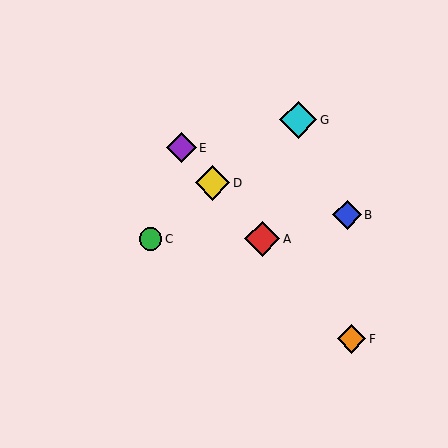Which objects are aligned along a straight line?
Objects A, D, E, F are aligned along a straight line.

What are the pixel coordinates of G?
Object G is at (298, 120).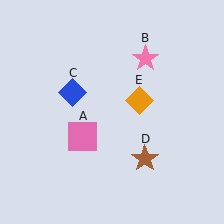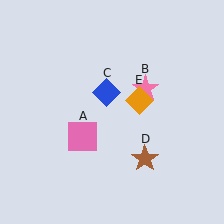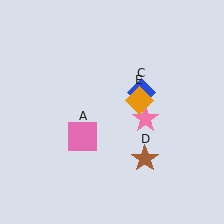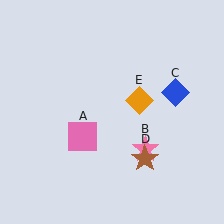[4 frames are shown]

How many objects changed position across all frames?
2 objects changed position: pink star (object B), blue diamond (object C).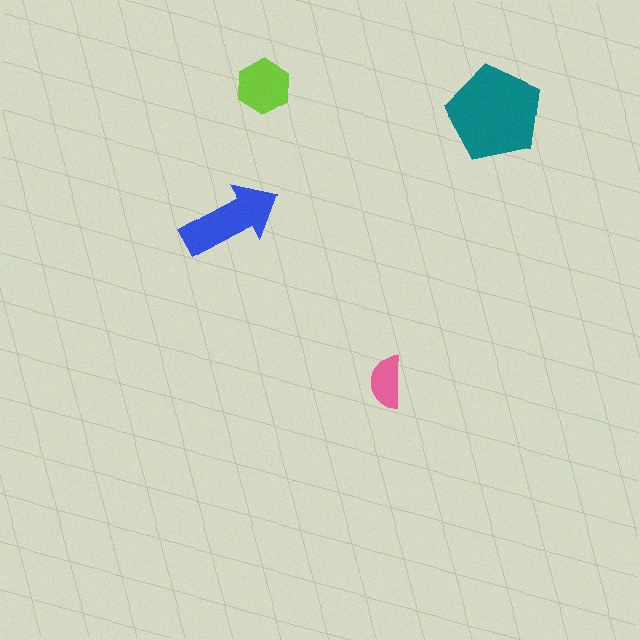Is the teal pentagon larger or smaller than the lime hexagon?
Larger.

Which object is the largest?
The teal pentagon.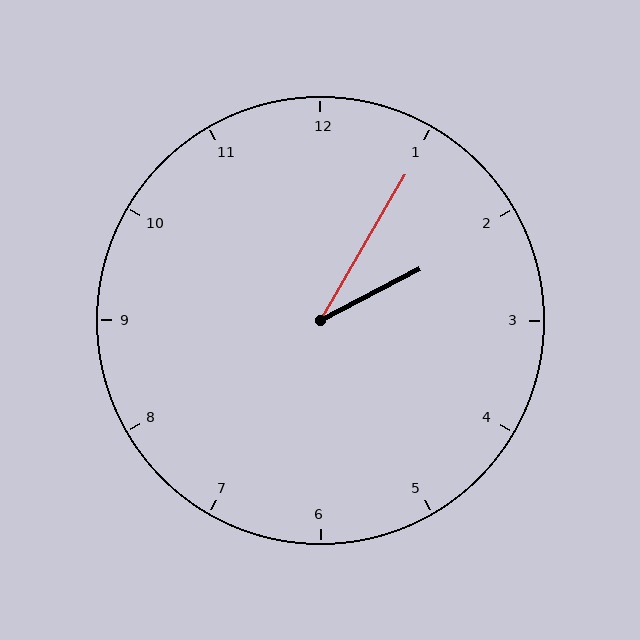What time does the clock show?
2:05.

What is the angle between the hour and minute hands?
Approximately 32 degrees.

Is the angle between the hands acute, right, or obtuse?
It is acute.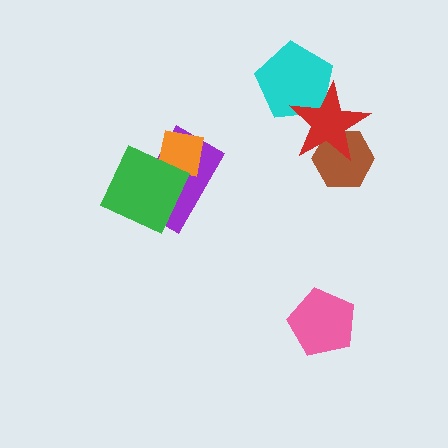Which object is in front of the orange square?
The green diamond is in front of the orange square.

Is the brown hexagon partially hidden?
Yes, it is partially covered by another shape.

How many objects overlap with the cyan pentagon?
1 object overlaps with the cyan pentagon.